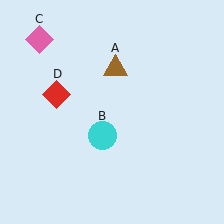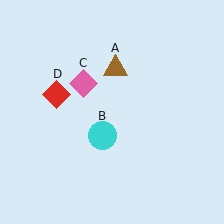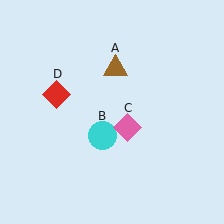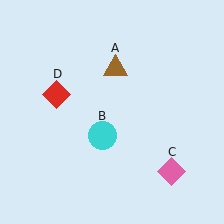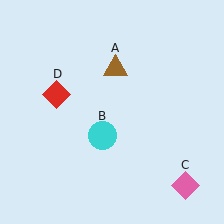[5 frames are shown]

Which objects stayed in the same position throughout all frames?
Brown triangle (object A) and cyan circle (object B) and red diamond (object D) remained stationary.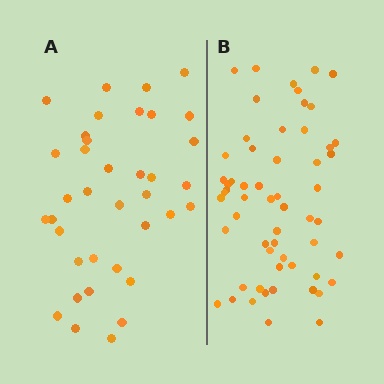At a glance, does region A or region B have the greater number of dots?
Region B (the right region) has more dots.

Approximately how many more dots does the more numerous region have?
Region B has approximately 20 more dots than region A.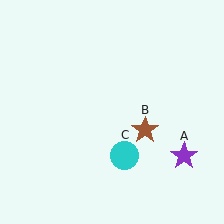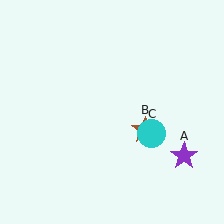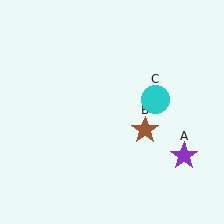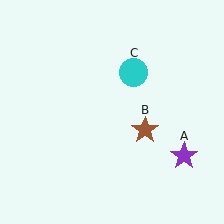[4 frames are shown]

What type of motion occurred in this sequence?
The cyan circle (object C) rotated counterclockwise around the center of the scene.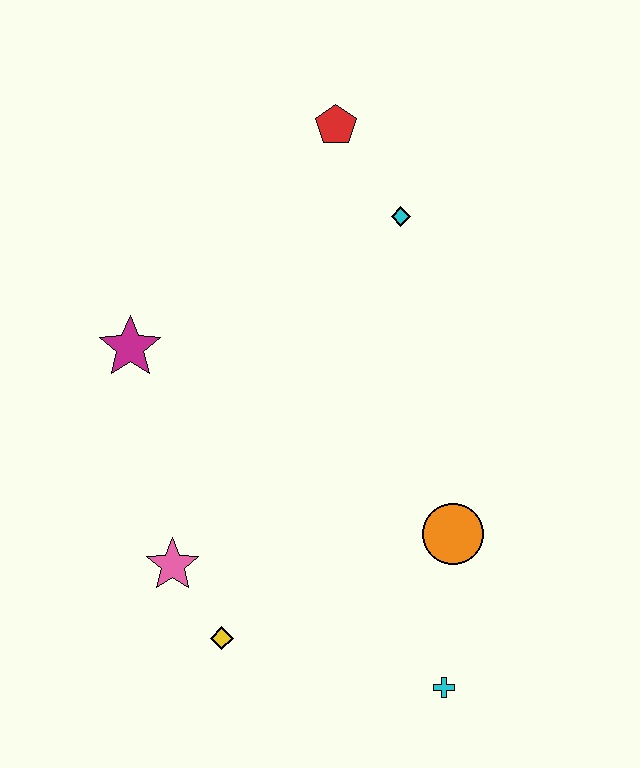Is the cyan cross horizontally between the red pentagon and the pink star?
No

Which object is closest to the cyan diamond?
The red pentagon is closest to the cyan diamond.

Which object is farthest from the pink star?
The red pentagon is farthest from the pink star.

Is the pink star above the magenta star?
No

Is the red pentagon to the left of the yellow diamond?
No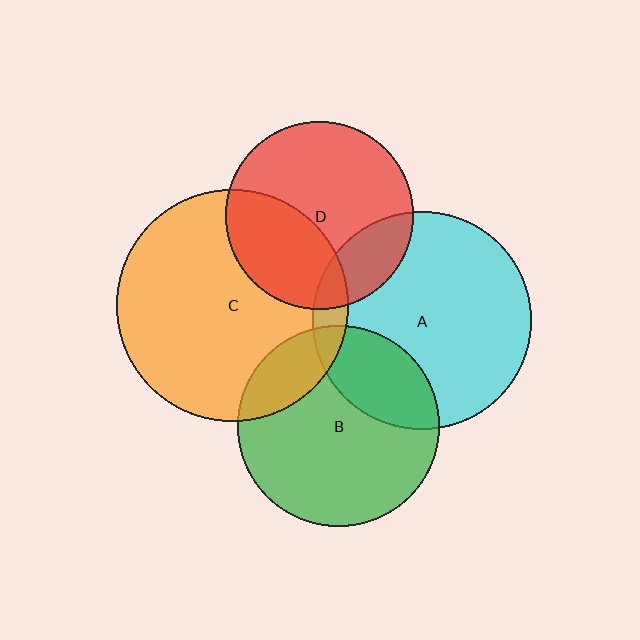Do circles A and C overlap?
Yes.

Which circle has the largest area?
Circle C (orange).